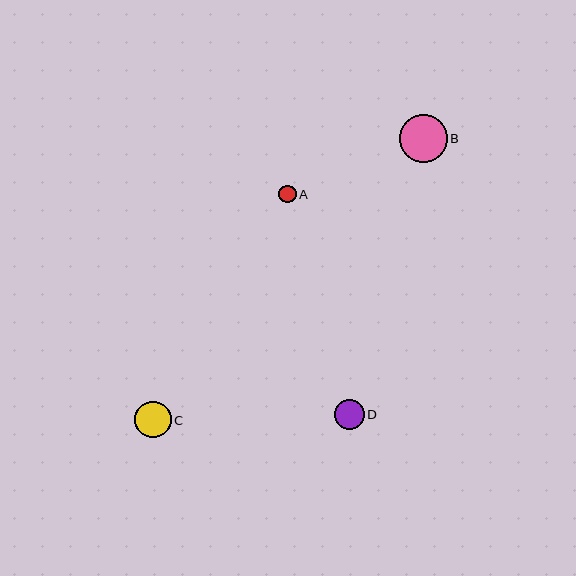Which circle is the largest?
Circle B is the largest with a size of approximately 48 pixels.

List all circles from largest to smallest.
From largest to smallest: B, C, D, A.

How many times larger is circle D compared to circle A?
Circle D is approximately 1.7 times the size of circle A.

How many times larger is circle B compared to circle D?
Circle B is approximately 1.6 times the size of circle D.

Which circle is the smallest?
Circle A is the smallest with a size of approximately 18 pixels.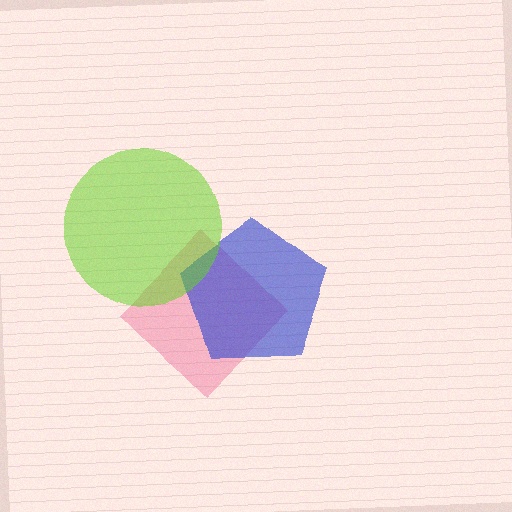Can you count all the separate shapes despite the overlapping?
Yes, there are 3 separate shapes.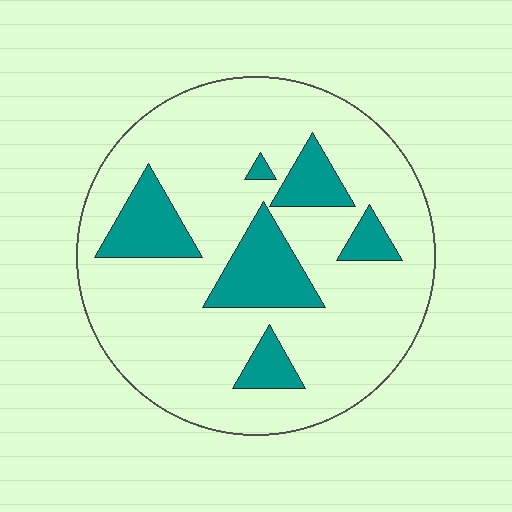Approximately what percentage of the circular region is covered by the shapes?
Approximately 20%.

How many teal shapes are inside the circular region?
6.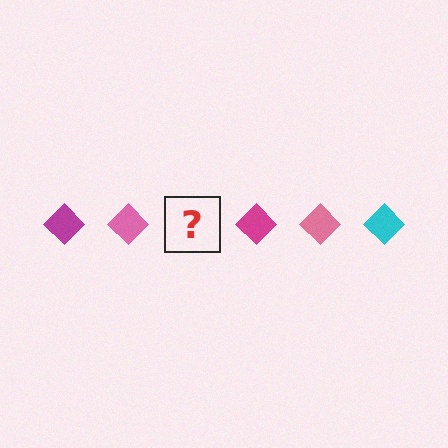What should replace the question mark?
The question mark should be replaced with a cyan diamond.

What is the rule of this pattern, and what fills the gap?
The rule is that the pattern cycles through magenta, pink, cyan diamonds. The gap should be filled with a cyan diamond.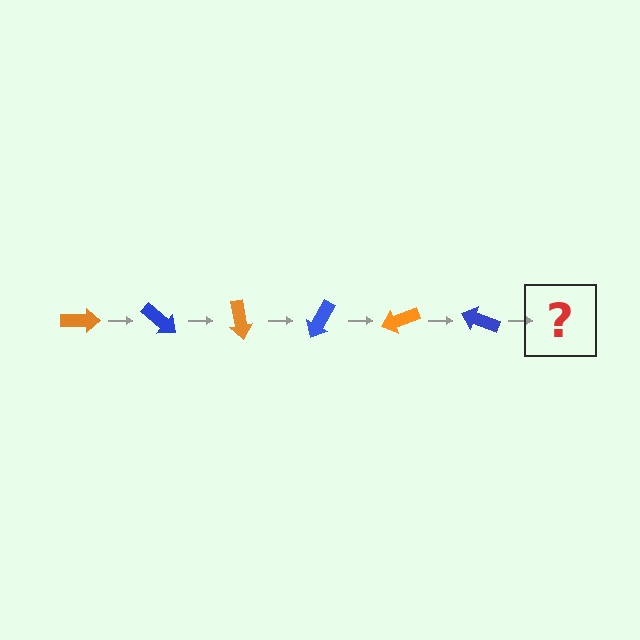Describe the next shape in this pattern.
It should be an orange arrow, rotated 240 degrees from the start.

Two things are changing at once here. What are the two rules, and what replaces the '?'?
The two rules are that it rotates 40 degrees each step and the color cycles through orange and blue. The '?' should be an orange arrow, rotated 240 degrees from the start.